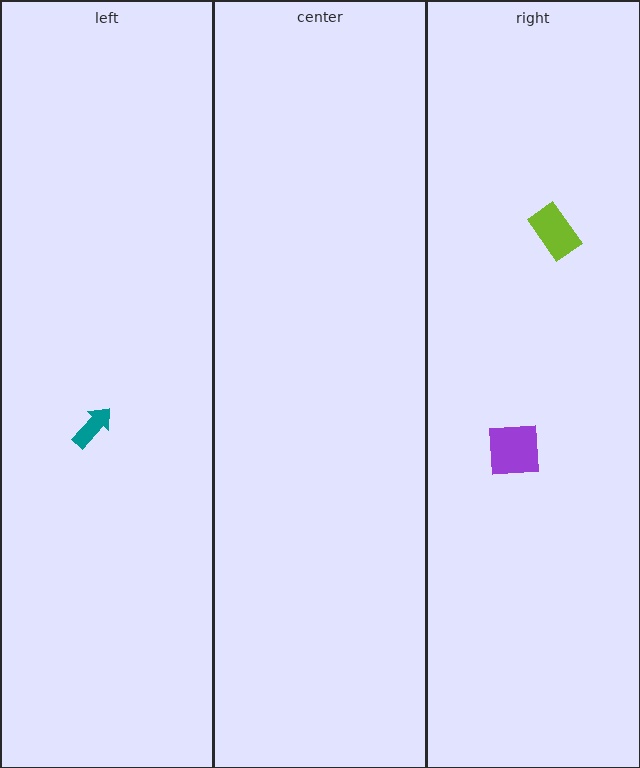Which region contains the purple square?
The right region.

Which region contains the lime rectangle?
The right region.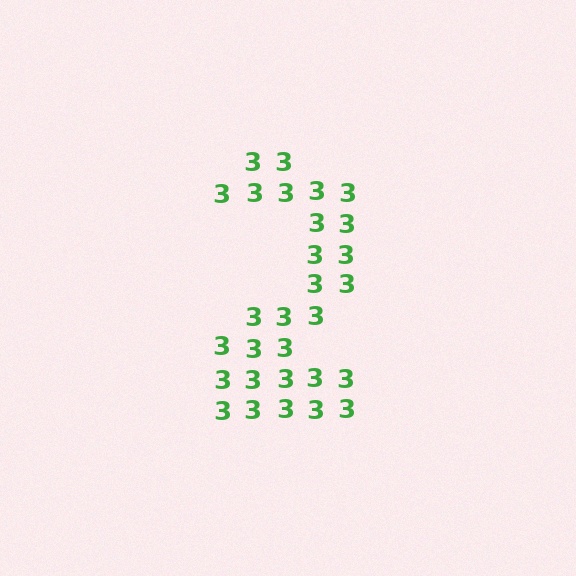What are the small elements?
The small elements are digit 3's.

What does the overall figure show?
The overall figure shows the digit 2.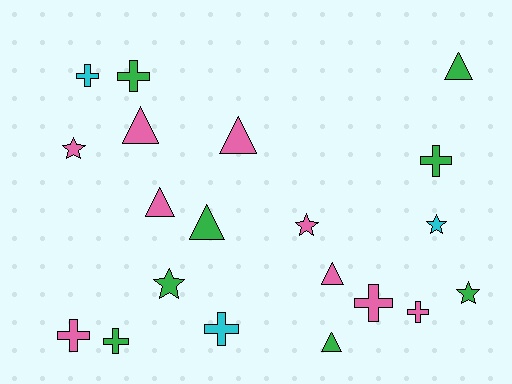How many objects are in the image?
There are 20 objects.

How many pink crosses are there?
There are 3 pink crosses.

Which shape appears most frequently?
Cross, with 8 objects.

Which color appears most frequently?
Pink, with 9 objects.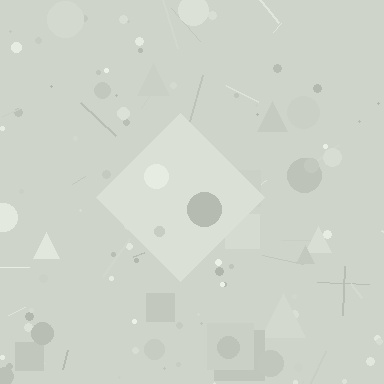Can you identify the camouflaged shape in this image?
The camouflaged shape is a diamond.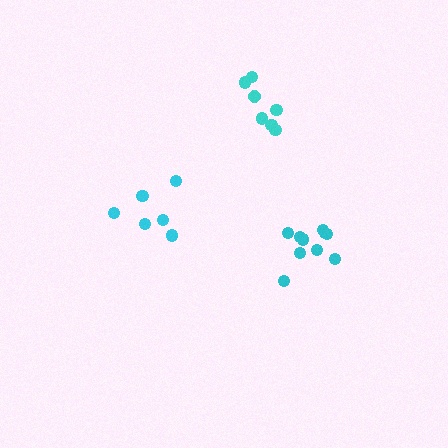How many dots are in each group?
Group 1: 10 dots, Group 2: 6 dots, Group 3: 7 dots (23 total).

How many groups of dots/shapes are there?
There are 3 groups.